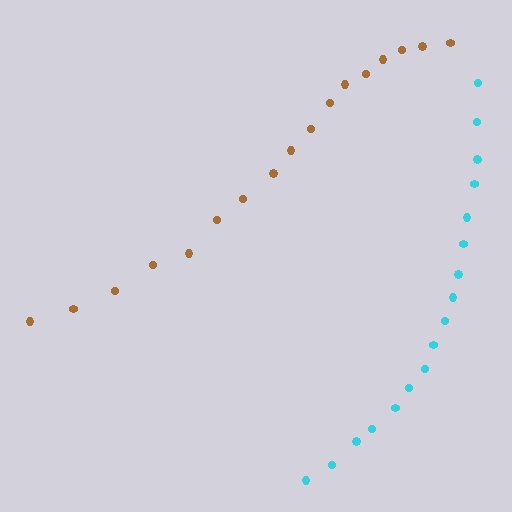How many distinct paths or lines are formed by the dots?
There are 2 distinct paths.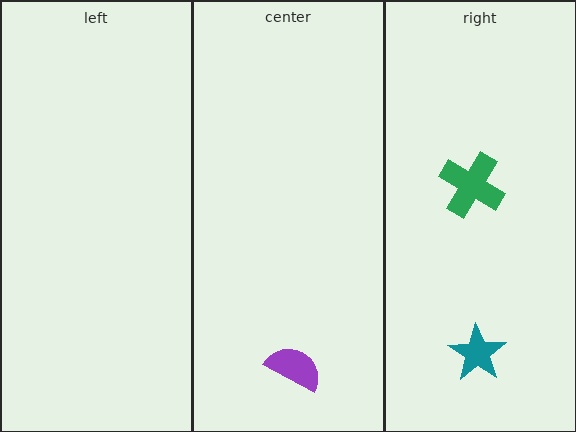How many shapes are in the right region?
2.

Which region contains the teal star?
The right region.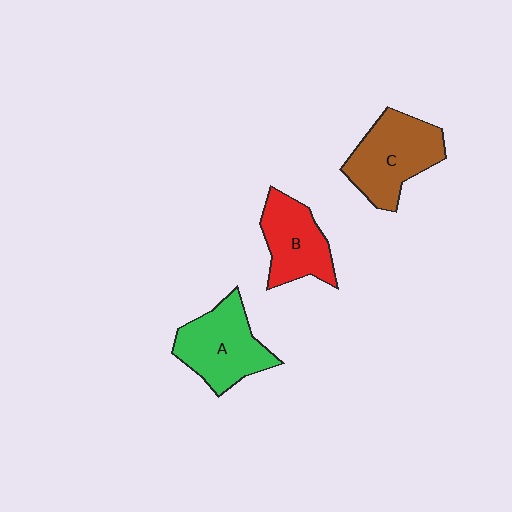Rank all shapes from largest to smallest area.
From largest to smallest: C (brown), A (green), B (red).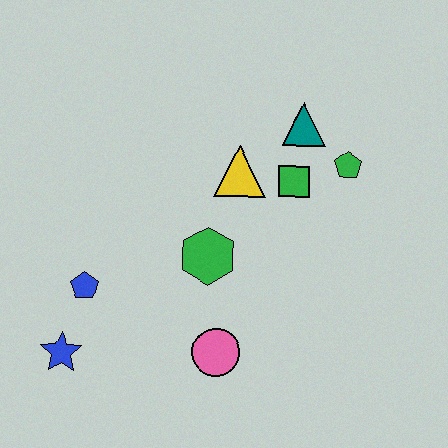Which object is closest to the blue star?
The blue pentagon is closest to the blue star.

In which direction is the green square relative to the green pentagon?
The green square is to the left of the green pentagon.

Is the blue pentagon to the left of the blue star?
No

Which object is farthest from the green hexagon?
The blue star is farthest from the green hexagon.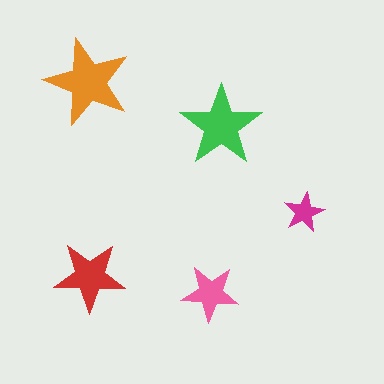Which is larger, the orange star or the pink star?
The orange one.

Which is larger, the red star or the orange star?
The orange one.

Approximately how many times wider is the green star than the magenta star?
About 2 times wider.